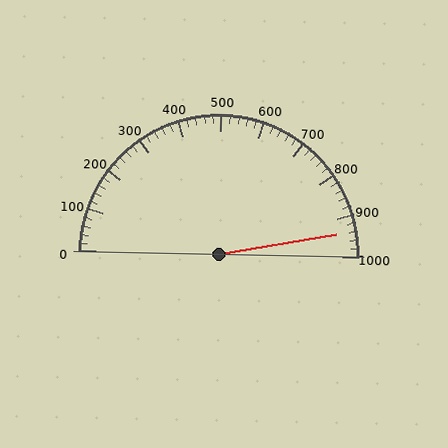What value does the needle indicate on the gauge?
The needle indicates approximately 940.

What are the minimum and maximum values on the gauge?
The gauge ranges from 0 to 1000.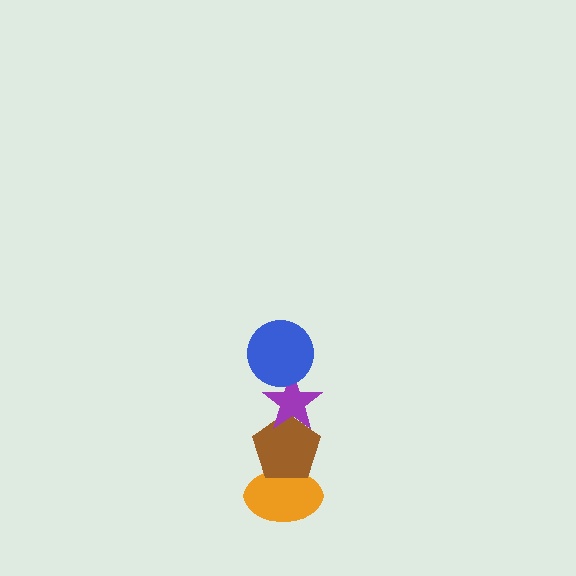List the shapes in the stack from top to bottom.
From top to bottom: the blue circle, the purple star, the brown pentagon, the orange ellipse.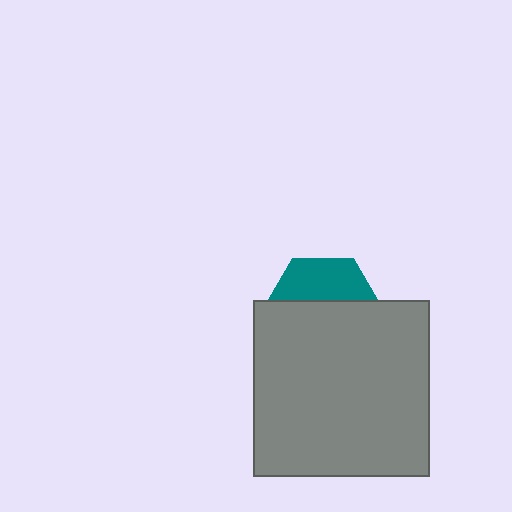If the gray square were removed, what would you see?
You would see the complete teal hexagon.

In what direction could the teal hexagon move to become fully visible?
The teal hexagon could move up. That would shift it out from behind the gray square entirely.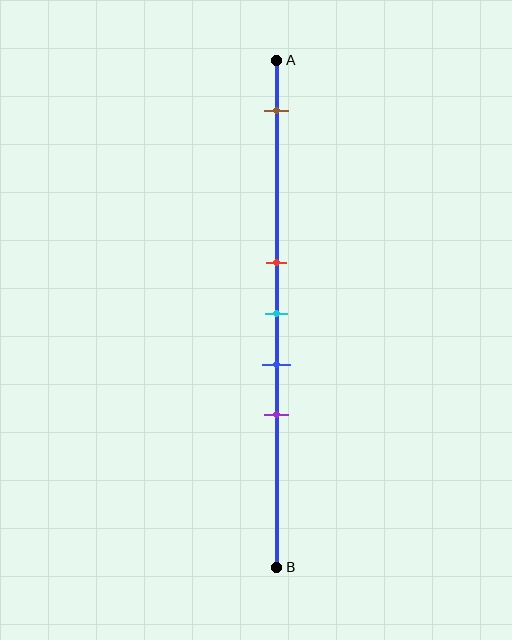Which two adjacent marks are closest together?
The red and cyan marks are the closest adjacent pair.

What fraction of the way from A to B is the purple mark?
The purple mark is approximately 70% (0.7) of the way from A to B.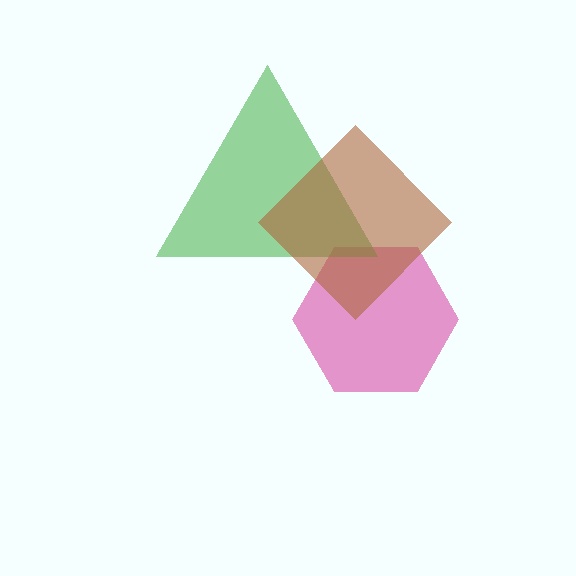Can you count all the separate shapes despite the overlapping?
Yes, there are 3 separate shapes.